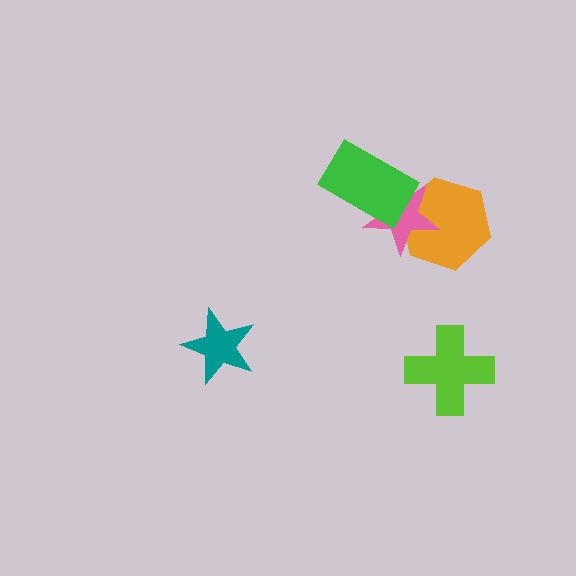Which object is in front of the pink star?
The green rectangle is in front of the pink star.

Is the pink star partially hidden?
Yes, it is partially covered by another shape.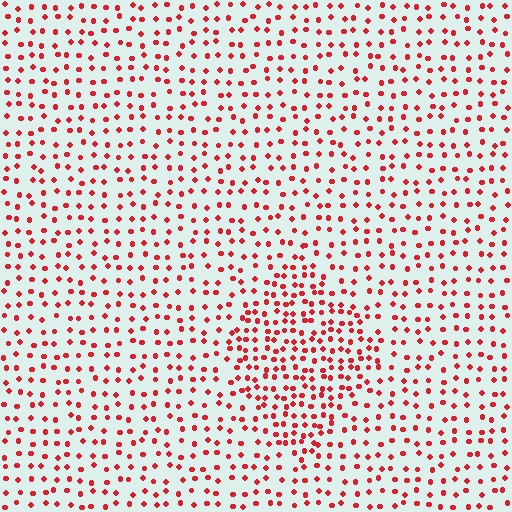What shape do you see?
I see a diamond.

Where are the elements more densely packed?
The elements are more densely packed inside the diamond boundary.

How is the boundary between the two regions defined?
The boundary is defined by a change in element density (approximately 1.8x ratio). All elements are the same color, size, and shape.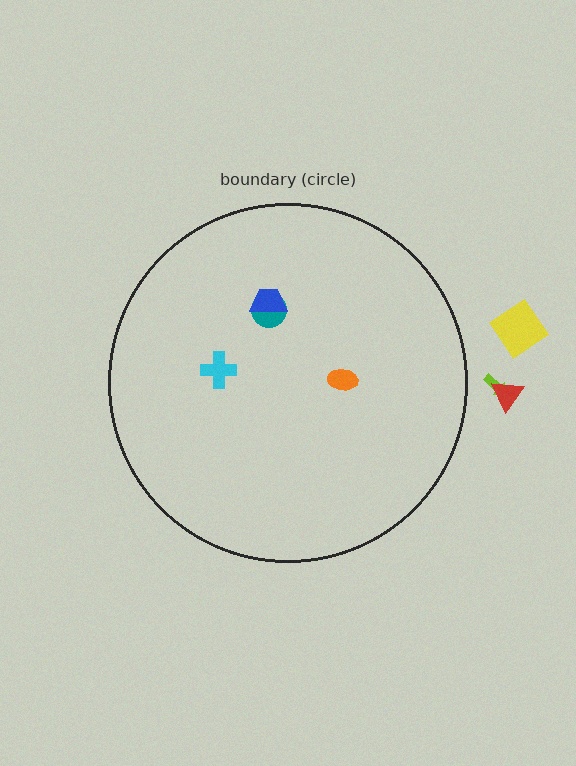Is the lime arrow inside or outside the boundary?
Outside.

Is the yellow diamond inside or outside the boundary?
Outside.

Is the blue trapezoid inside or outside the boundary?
Inside.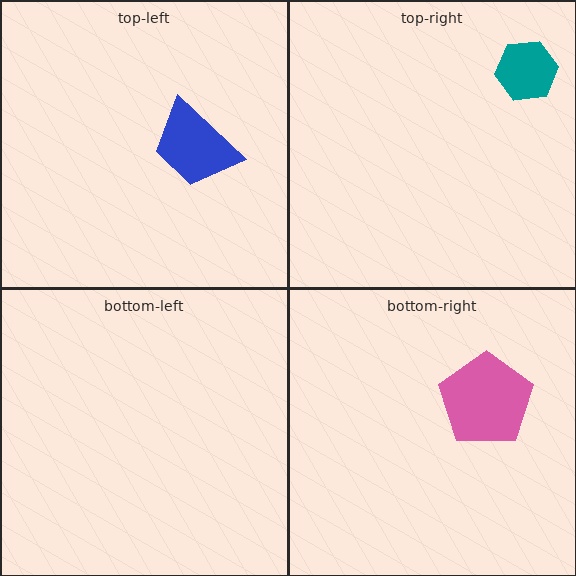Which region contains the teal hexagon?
The top-right region.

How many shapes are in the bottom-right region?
1.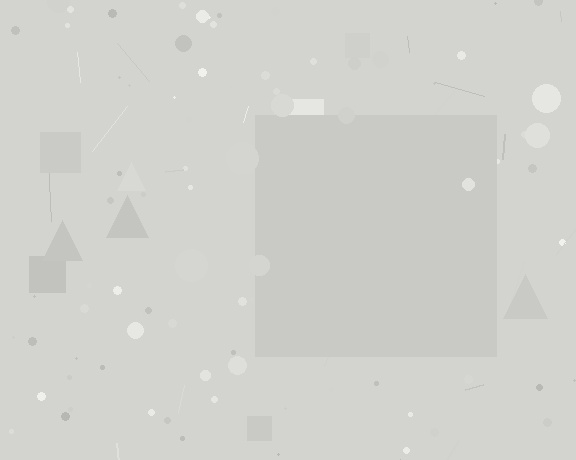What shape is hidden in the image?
A square is hidden in the image.